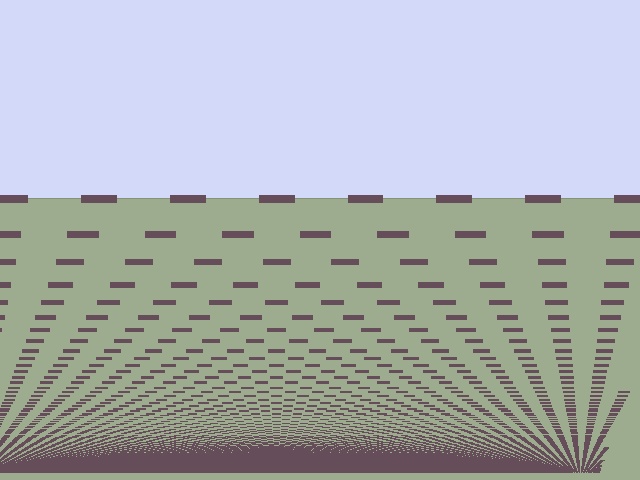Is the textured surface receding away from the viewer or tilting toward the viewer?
The surface appears to tilt toward the viewer. Texture elements get larger and sparser toward the top.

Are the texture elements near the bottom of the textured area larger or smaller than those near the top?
Smaller. The gradient is inverted — elements near the bottom are smaller and denser.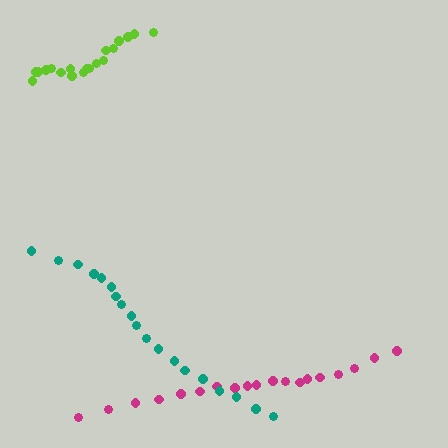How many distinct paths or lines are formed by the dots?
There are 3 distinct paths.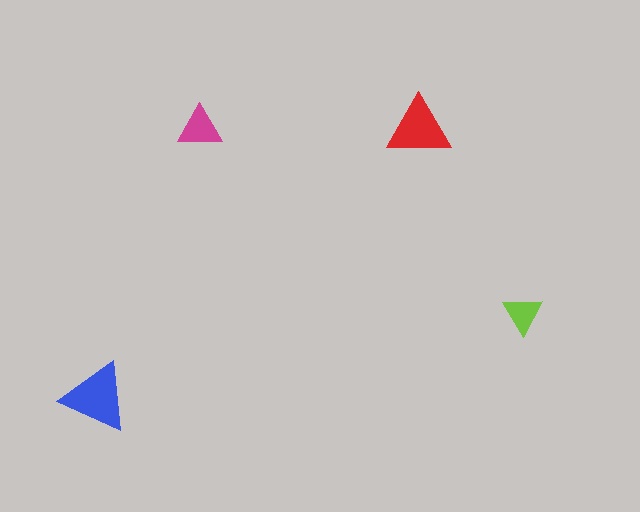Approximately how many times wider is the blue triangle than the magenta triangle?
About 1.5 times wider.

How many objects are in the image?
There are 4 objects in the image.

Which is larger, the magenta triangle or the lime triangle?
The magenta one.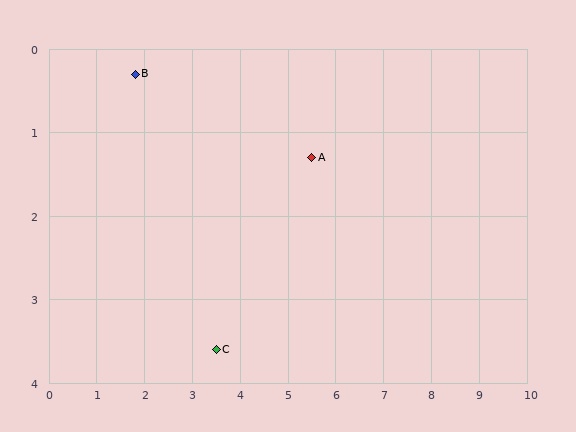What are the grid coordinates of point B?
Point B is at approximately (1.8, 0.3).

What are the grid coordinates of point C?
Point C is at approximately (3.5, 3.6).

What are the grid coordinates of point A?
Point A is at approximately (5.5, 1.3).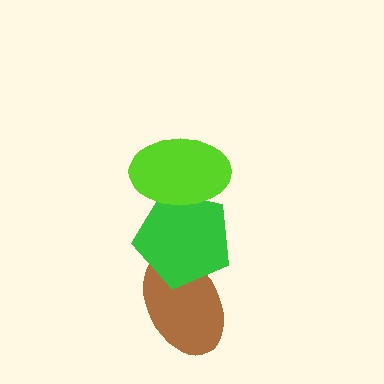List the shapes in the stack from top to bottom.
From top to bottom: the lime ellipse, the green pentagon, the brown ellipse.